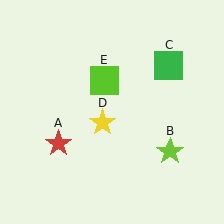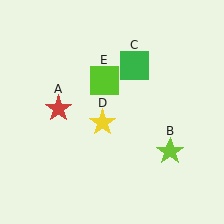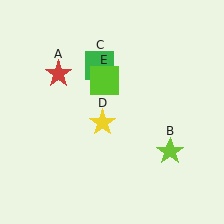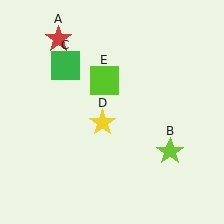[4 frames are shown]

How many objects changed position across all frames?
2 objects changed position: red star (object A), green square (object C).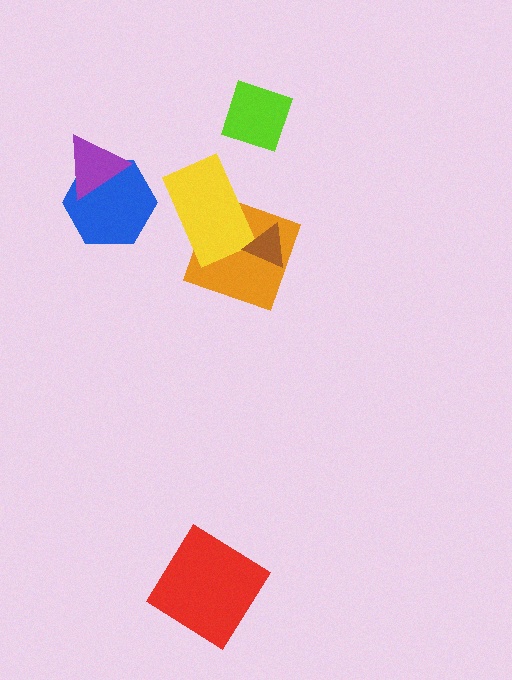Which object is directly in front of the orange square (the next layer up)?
The yellow rectangle is directly in front of the orange square.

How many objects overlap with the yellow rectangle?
1 object overlaps with the yellow rectangle.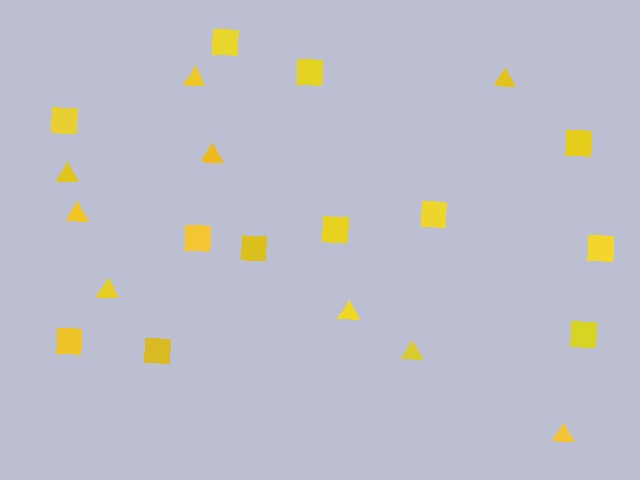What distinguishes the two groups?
There are 2 groups: one group of squares (12) and one group of triangles (9).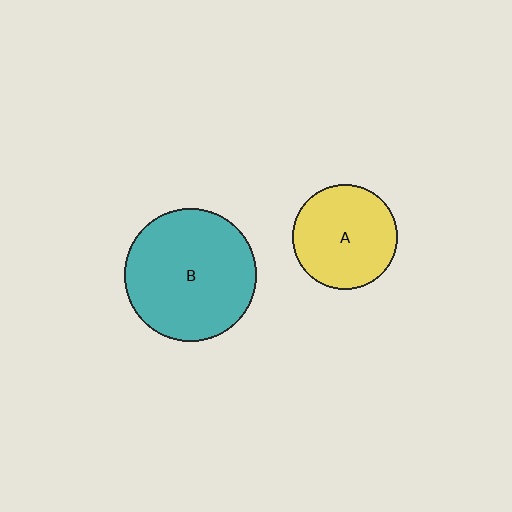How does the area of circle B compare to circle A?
Approximately 1.6 times.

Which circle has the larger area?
Circle B (teal).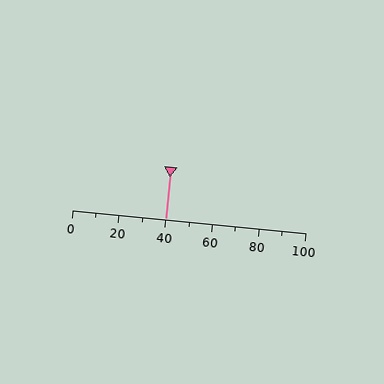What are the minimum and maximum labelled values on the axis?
The axis runs from 0 to 100.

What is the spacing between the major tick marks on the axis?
The major ticks are spaced 20 apart.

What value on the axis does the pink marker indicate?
The marker indicates approximately 40.